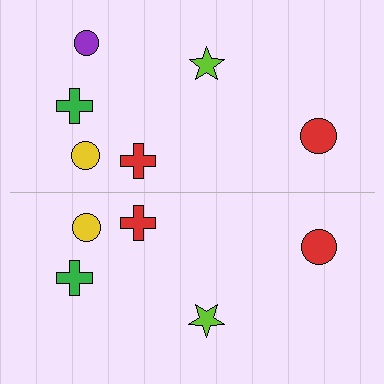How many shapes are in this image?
There are 11 shapes in this image.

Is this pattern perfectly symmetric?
No, the pattern is not perfectly symmetric. A purple circle is missing from the bottom side.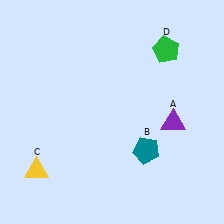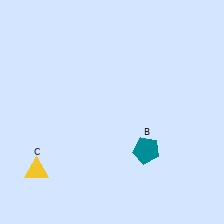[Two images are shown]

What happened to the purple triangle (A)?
The purple triangle (A) was removed in Image 2. It was in the bottom-right area of Image 1.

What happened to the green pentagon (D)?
The green pentagon (D) was removed in Image 2. It was in the top-right area of Image 1.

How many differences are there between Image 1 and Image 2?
There are 2 differences between the two images.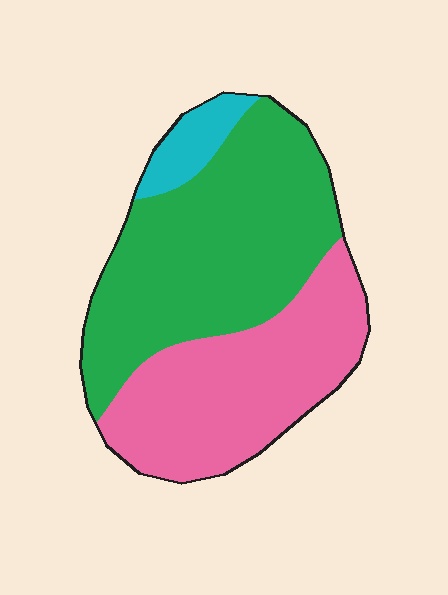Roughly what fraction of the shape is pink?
Pink covers 40% of the shape.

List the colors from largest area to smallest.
From largest to smallest: green, pink, cyan.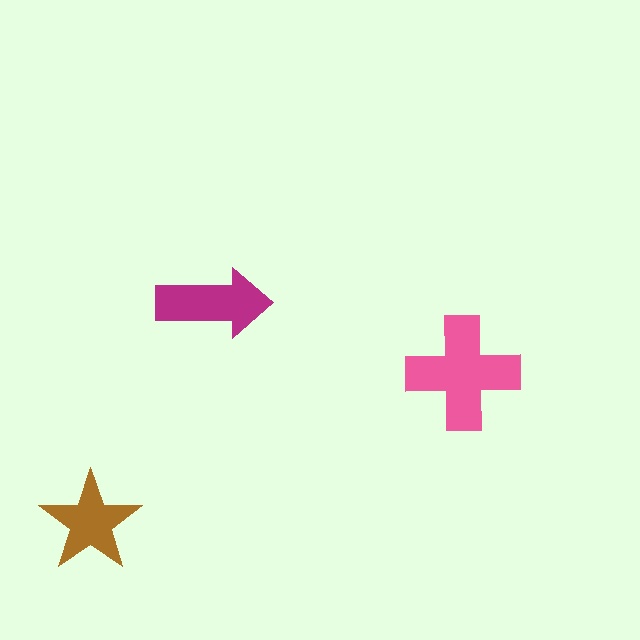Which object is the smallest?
The brown star.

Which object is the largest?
The pink cross.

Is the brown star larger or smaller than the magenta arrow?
Smaller.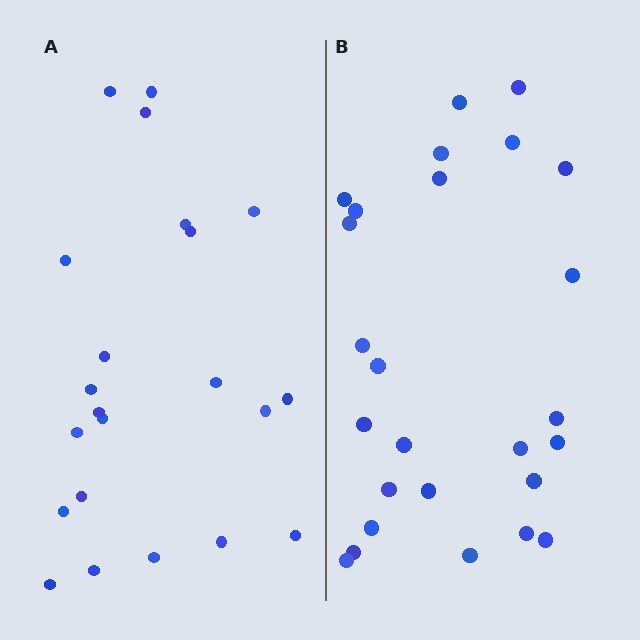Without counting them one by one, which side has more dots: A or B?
Region B (the right region) has more dots.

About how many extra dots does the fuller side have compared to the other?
Region B has about 4 more dots than region A.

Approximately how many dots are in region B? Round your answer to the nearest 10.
About 30 dots. (The exact count is 26, which rounds to 30.)